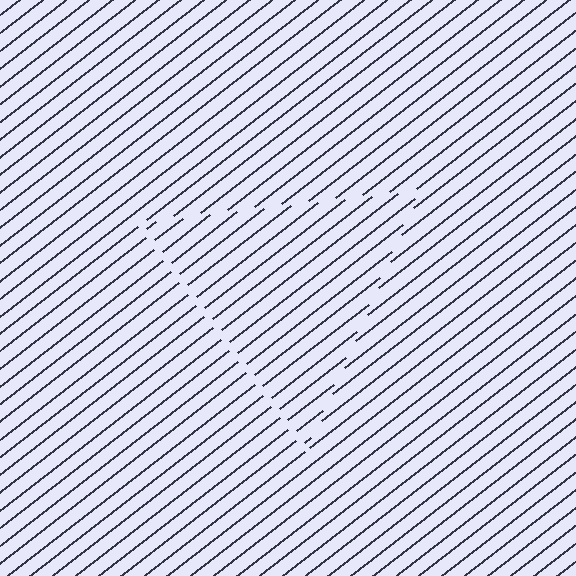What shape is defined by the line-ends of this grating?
An illusory triangle. The interior of the shape contains the same grating, shifted by half a period — the contour is defined by the phase discontinuity where line-ends from the inner and outer gratings abut.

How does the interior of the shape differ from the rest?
The interior of the shape contains the same grating, shifted by half a period — the contour is defined by the phase discontinuity where line-ends from the inner and outer gratings abut.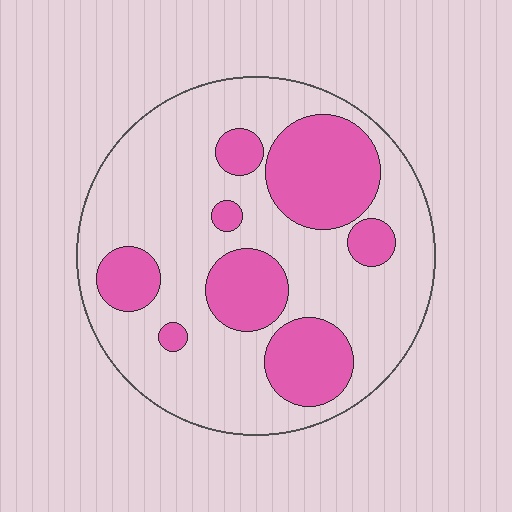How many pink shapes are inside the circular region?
8.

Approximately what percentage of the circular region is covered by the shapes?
Approximately 30%.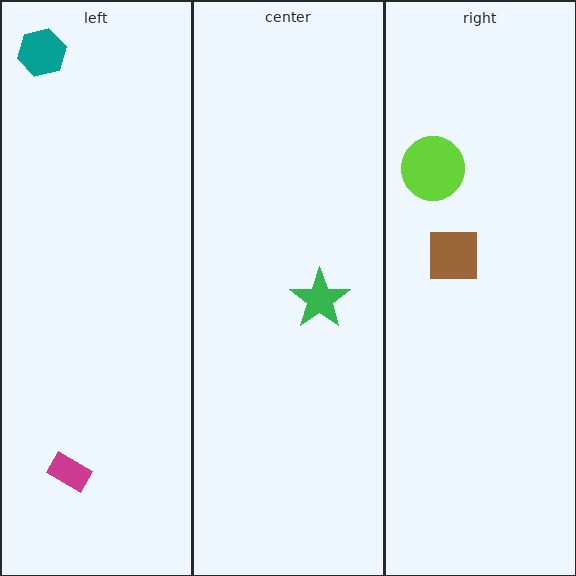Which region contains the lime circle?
The right region.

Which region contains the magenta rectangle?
The left region.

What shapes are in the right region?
The lime circle, the brown square.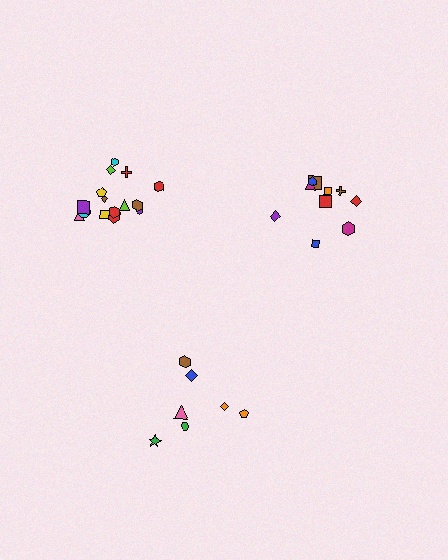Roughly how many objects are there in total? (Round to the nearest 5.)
Roughly 30 objects in total.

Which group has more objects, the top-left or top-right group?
The top-left group.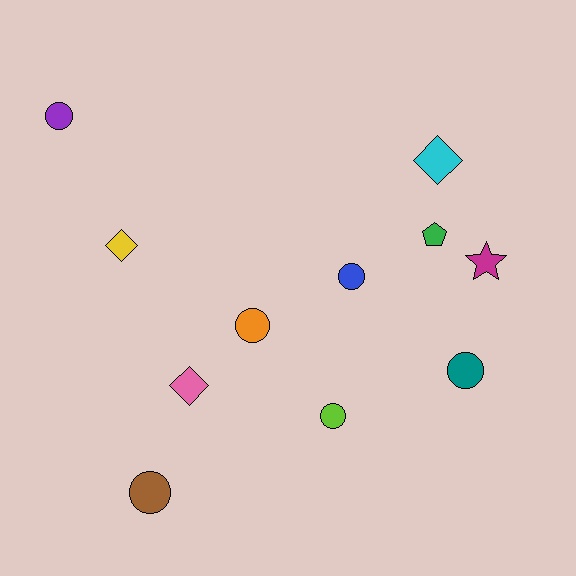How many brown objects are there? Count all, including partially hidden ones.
There is 1 brown object.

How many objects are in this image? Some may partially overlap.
There are 11 objects.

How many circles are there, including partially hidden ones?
There are 6 circles.